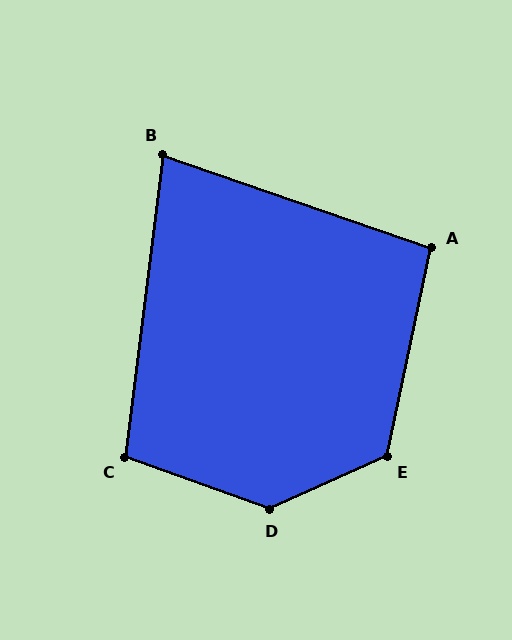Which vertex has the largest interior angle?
D, at approximately 136 degrees.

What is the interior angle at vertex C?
Approximately 103 degrees (obtuse).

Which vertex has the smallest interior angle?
B, at approximately 78 degrees.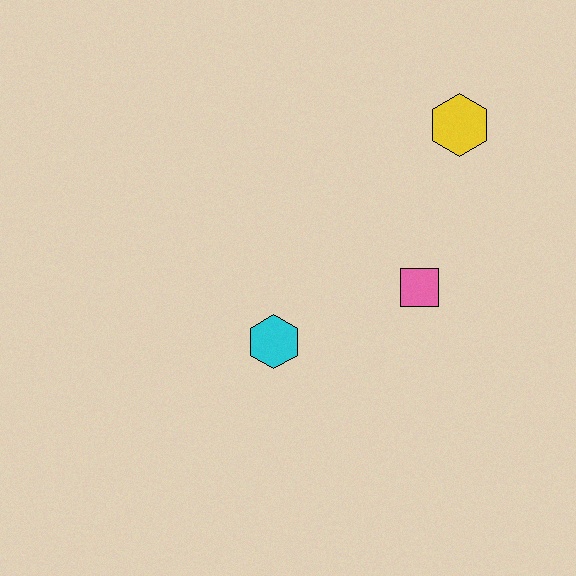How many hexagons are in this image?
There are 2 hexagons.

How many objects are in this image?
There are 3 objects.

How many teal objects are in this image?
There are no teal objects.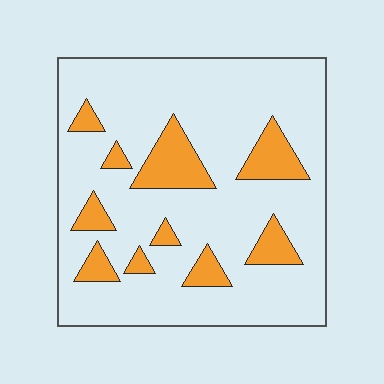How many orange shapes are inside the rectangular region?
10.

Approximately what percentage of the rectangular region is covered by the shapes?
Approximately 20%.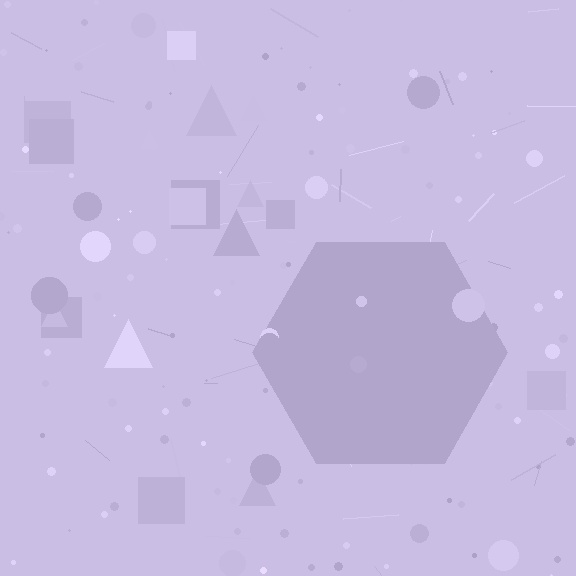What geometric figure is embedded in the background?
A hexagon is embedded in the background.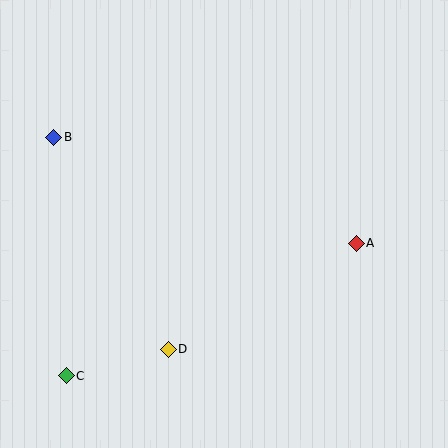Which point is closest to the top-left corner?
Point B is closest to the top-left corner.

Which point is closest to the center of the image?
Point A at (356, 243) is closest to the center.